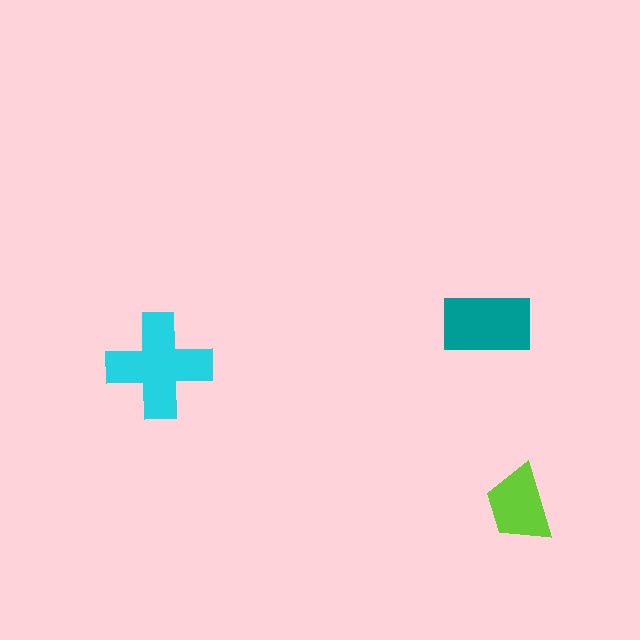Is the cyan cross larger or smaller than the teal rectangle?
Larger.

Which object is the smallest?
The lime trapezoid.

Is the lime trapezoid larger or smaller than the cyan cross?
Smaller.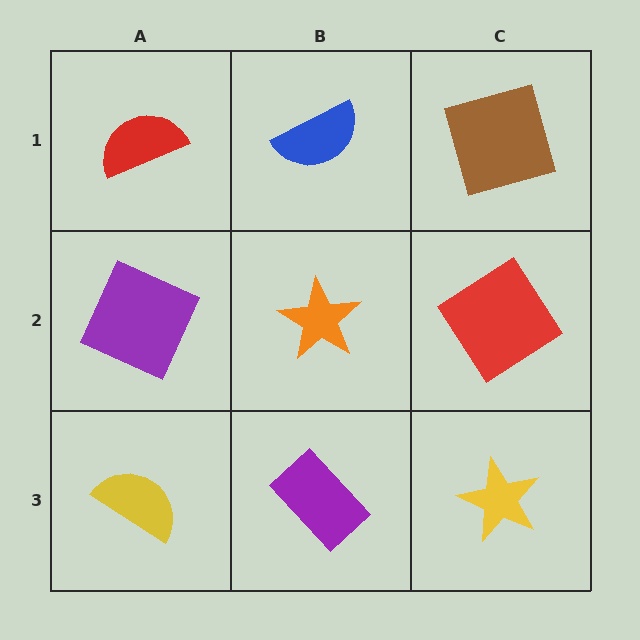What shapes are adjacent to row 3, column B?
An orange star (row 2, column B), a yellow semicircle (row 3, column A), a yellow star (row 3, column C).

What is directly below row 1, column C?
A red diamond.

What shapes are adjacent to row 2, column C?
A brown square (row 1, column C), a yellow star (row 3, column C), an orange star (row 2, column B).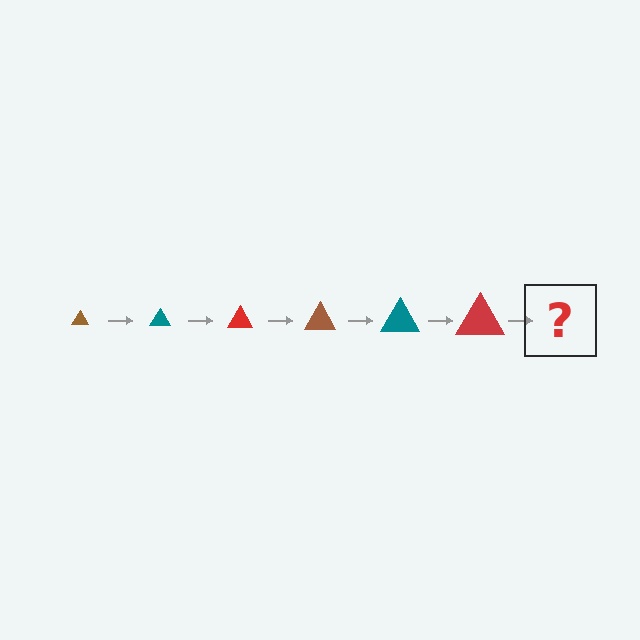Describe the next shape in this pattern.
It should be a brown triangle, larger than the previous one.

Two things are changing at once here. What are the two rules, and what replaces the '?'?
The two rules are that the triangle grows larger each step and the color cycles through brown, teal, and red. The '?' should be a brown triangle, larger than the previous one.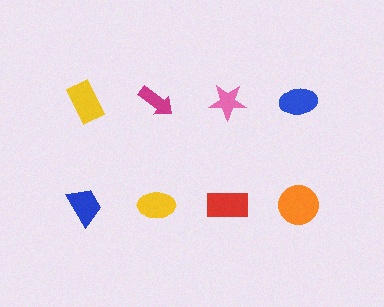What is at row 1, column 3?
A pink star.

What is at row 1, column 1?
A yellow rectangle.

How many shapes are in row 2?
4 shapes.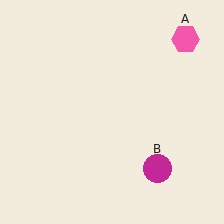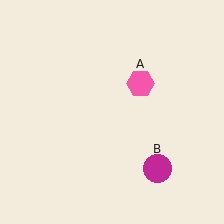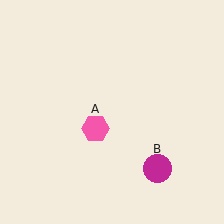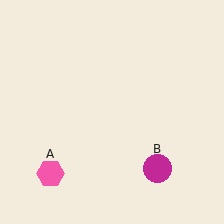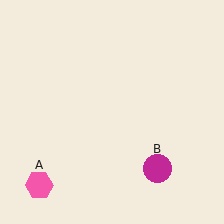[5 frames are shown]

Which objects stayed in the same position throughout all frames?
Magenta circle (object B) remained stationary.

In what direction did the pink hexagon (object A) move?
The pink hexagon (object A) moved down and to the left.